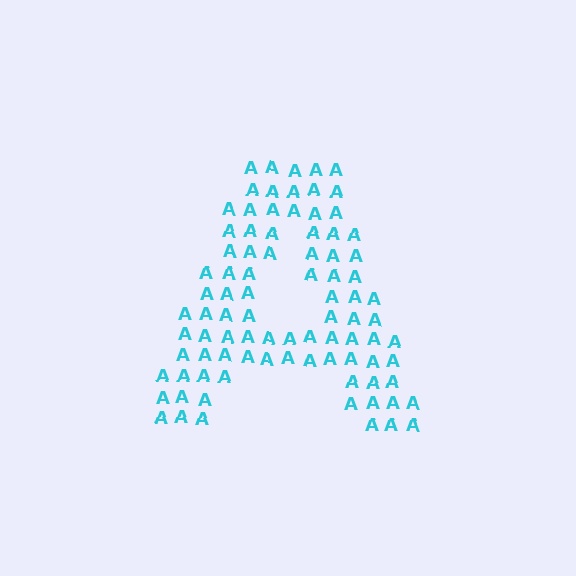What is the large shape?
The large shape is the letter A.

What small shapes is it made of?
It is made of small letter A's.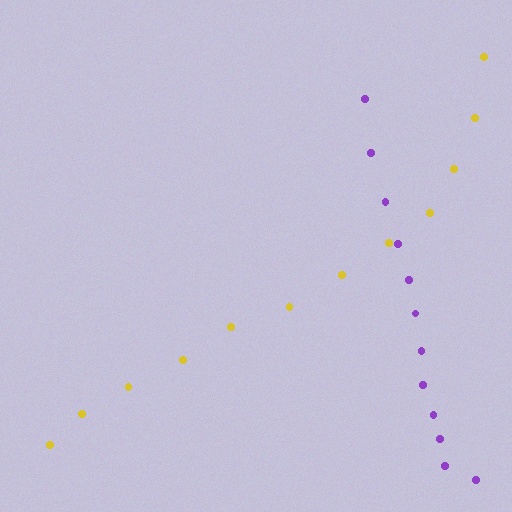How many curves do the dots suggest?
There are 2 distinct paths.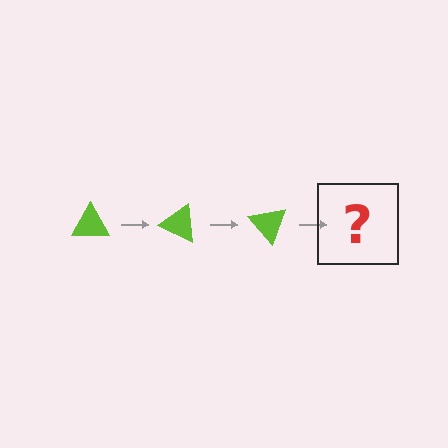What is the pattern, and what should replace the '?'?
The pattern is that the triangle rotates 25 degrees each step. The '?' should be a lime triangle rotated 75 degrees.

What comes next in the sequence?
The next element should be a lime triangle rotated 75 degrees.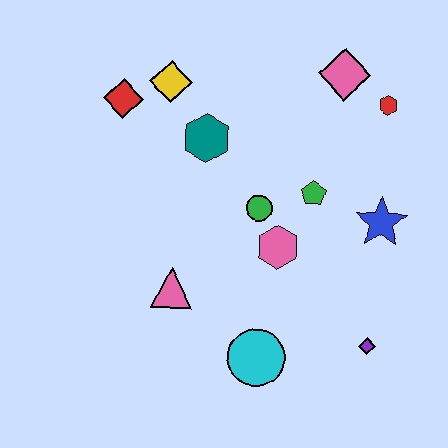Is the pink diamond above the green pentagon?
Yes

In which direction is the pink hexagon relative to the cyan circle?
The pink hexagon is above the cyan circle.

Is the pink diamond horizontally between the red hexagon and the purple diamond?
No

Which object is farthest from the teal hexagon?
The purple diamond is farthest from the teal hexagon.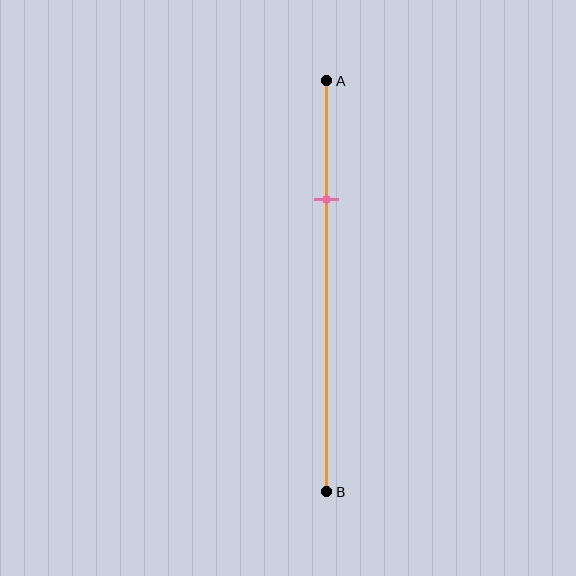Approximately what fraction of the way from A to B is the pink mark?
The pink mark is approximately 30% of the way from A to B.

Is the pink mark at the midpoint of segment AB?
No, the mark is at about 30% from A, not at the 50% midpoint.